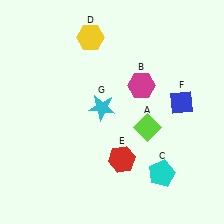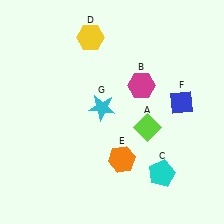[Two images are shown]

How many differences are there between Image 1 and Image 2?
There is 1 difference between the two images.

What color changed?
The hexagon (E) changed from red in Image 1 to orange in Image 2.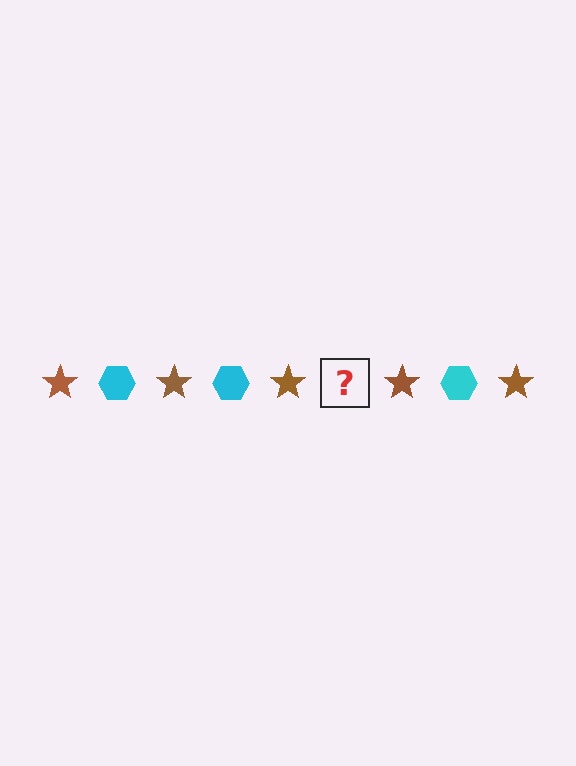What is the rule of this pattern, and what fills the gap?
The rule is that the pattern alternates between brown star and cyan hexagon. The gap should be filled with a cyan hexagon.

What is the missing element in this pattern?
The missing element is a cyan hexagon.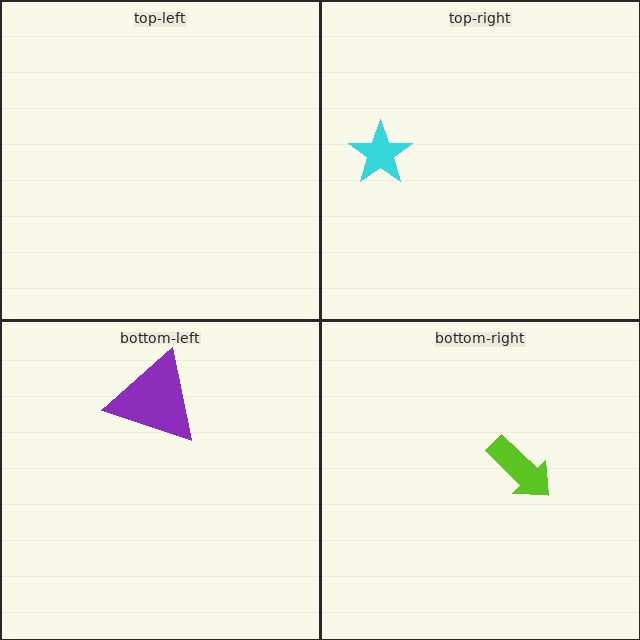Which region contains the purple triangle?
The bottom-left region.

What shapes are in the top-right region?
The cyan star.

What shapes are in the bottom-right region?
The lime arrow.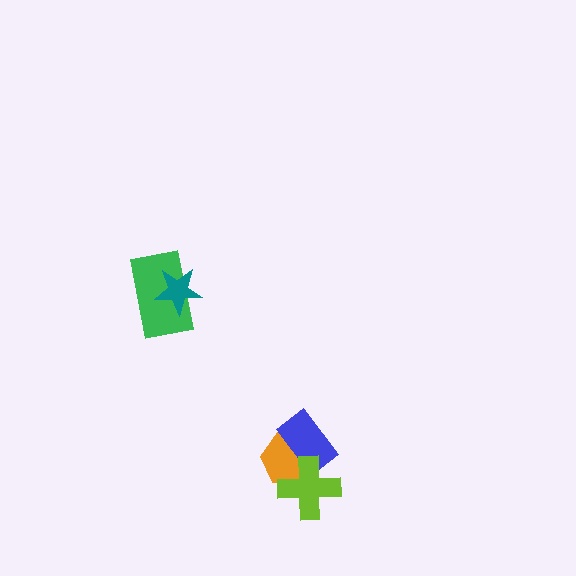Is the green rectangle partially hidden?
Yes, it is partially covered by another shape.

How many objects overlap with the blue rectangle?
2 objects overlap with the blue rectangle.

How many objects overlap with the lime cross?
2 objects overlap with the lime cross.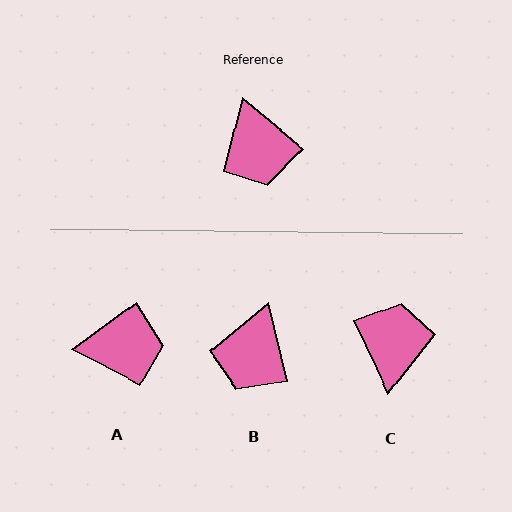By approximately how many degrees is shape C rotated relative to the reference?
Approximately 155 degrees counter-clockwise.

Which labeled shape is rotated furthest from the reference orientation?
C, about 155 degrees away.